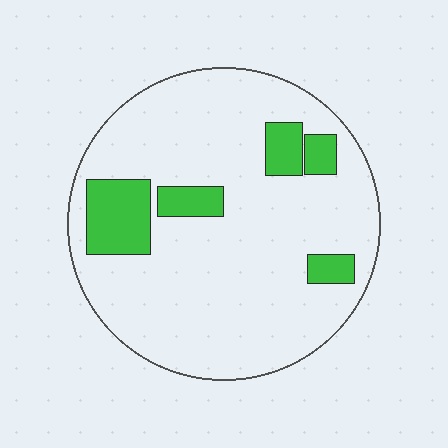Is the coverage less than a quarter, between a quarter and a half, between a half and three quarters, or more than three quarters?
Less than a quarter.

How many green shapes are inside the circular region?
5.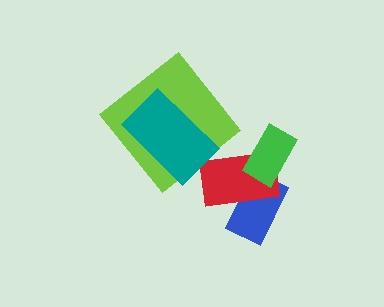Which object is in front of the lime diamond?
The teal rectangle is in front of the lime diamond.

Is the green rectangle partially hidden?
No, no other shape covers it.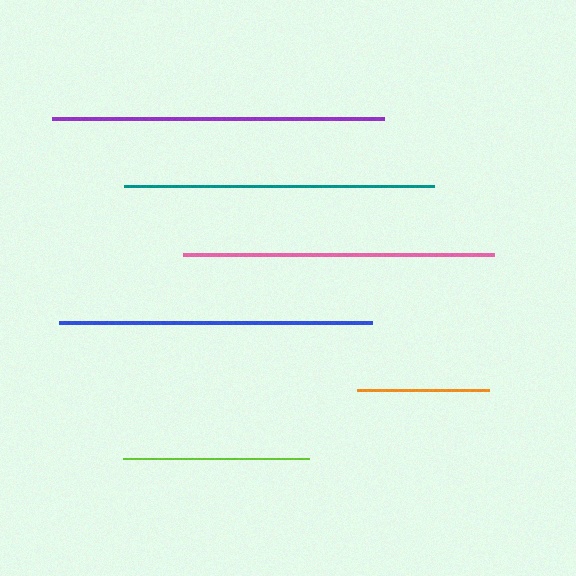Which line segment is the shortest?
The orange line is the shortest at approximately 132 pixels.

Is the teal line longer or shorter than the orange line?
The teal line is longer than the orange line.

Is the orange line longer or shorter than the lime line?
The lime line is longer than the orange line.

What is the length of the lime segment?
The lime segment is approximately 186 pixels long.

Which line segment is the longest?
The purple line is the longest at approximately 332 pixels.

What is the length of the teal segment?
The teal segment is approximately 311 pixels long.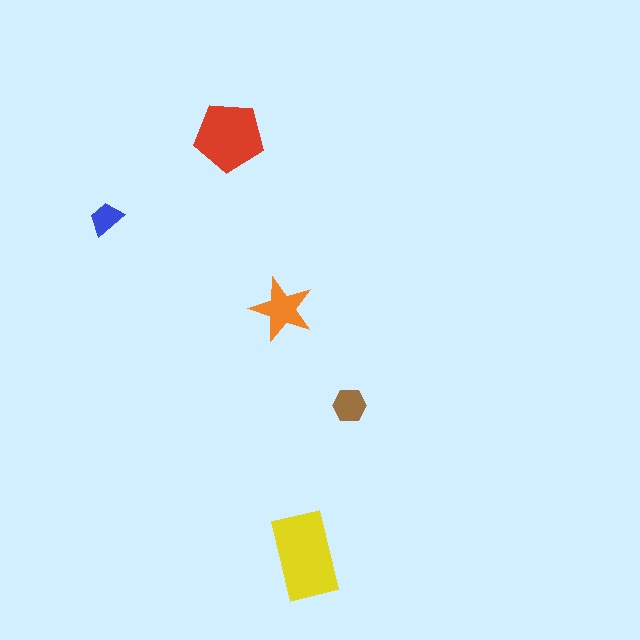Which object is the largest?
The yellow rectangle.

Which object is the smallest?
The blue trapezoid.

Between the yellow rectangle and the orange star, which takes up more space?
The yellow rectangle.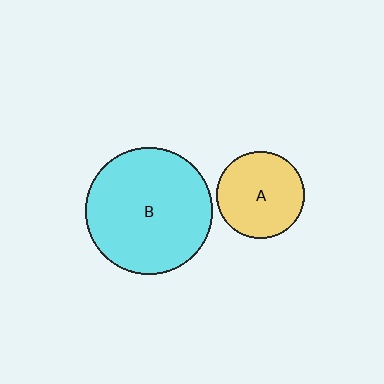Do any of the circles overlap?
No, none of the circles overlap.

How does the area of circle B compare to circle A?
Approximately 2.1 times.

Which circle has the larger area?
Circle B (cyan).